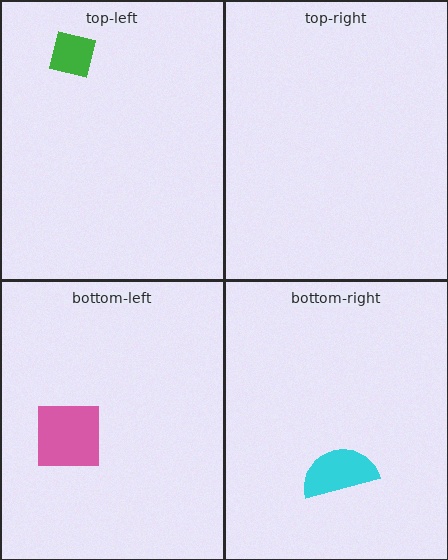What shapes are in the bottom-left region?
The pink square.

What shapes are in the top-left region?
The green square.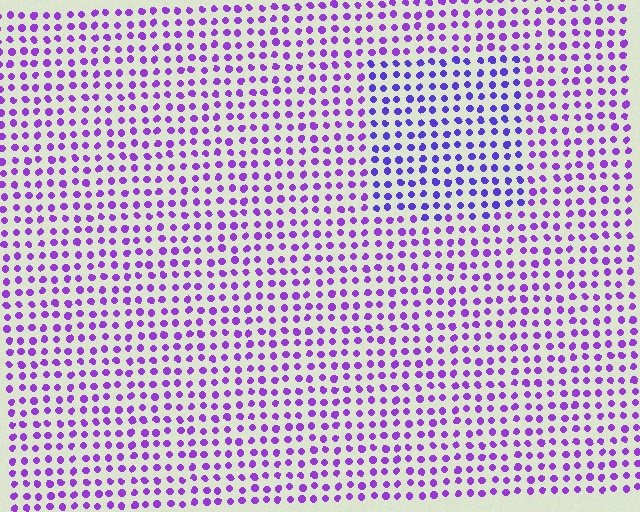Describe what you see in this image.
The image is filled with small purple elements in a uniform arrangement. A rectangle-shaped region is visible where the elements are tinted to a slightly different hue, forming a subtle color boundary.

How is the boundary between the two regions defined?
The boundary is defined purely by a slight shift in hue (about 25 degrees). Spacing, size, and orientation are identical on both sides.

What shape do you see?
I see a rectangle.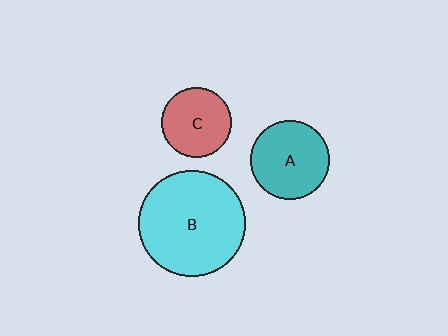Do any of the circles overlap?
No, none of the circles overlap.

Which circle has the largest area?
Circle B (cyan).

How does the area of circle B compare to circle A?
Approximately 1.8 times.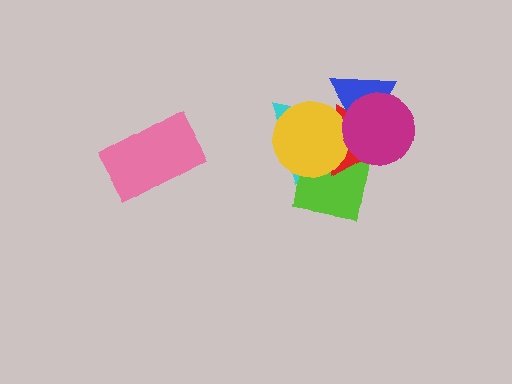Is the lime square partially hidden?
Yes, it is partially covered by another shape.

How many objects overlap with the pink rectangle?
0 objects overlap with the pink rectangle.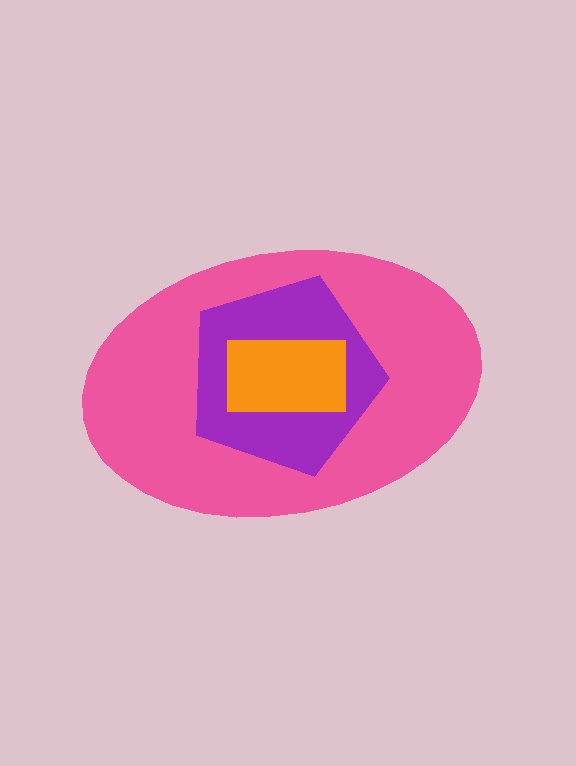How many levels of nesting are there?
3.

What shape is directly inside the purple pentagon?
The orange rectangle.